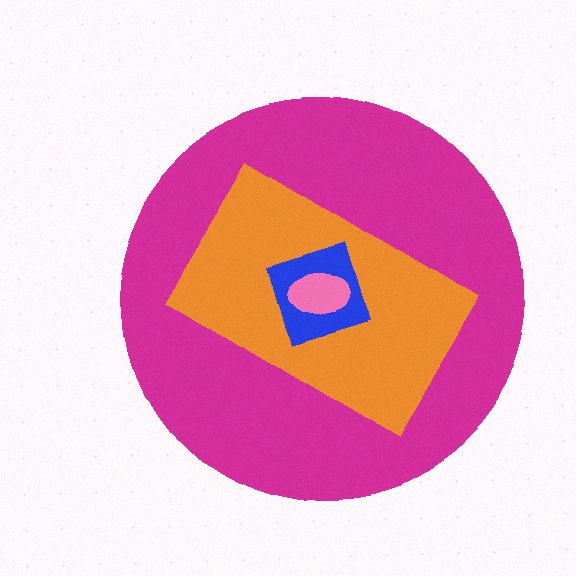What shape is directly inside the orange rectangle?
The blue square.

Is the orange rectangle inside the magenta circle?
Yes.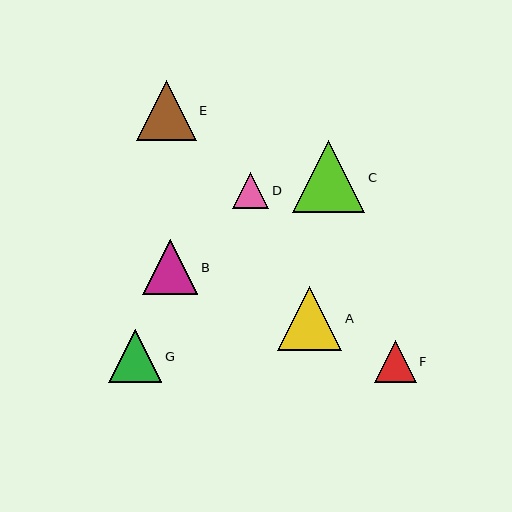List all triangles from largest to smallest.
From largest to smallest: C, A, E, B, G, F, D.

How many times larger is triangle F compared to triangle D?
Triangle F is approximately 1.1 times the size of triangle D.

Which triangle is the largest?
Triangle C is the largest with a size of approximately 72 pixels.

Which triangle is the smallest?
Triangle D is the smallest with a size of approximately 37 pixels.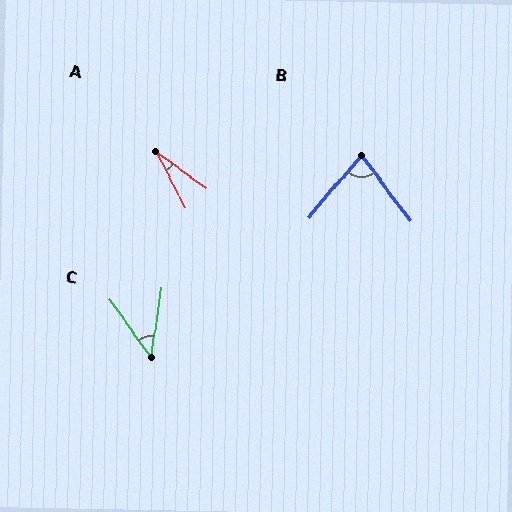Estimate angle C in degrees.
Approximately 44 degrees.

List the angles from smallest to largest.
A (27°), C (44°), B (77°).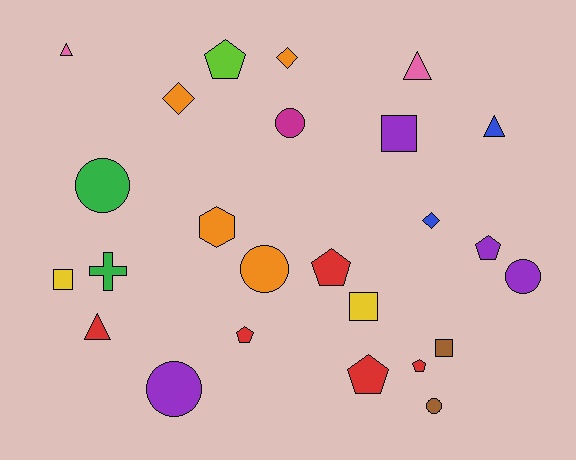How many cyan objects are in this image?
There are no cyan objects.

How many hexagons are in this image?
There is 1 hexagon.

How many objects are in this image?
There are 25 objects.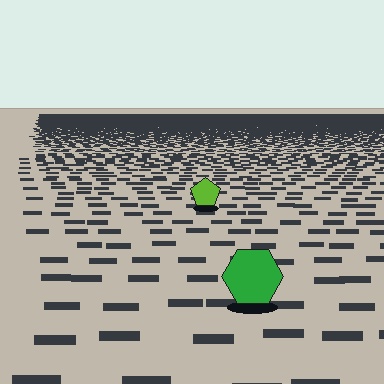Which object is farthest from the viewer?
The lime pentagon is farthest from the viewer. It appears smaller and the ground texture around it is denser.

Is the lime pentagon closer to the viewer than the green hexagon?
No. The green hexagon is closer — you can tell from the texture gradient: the ground texture is coarser near it.